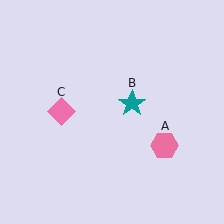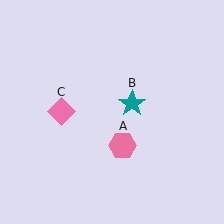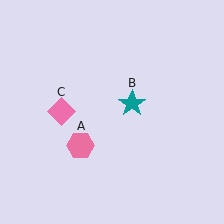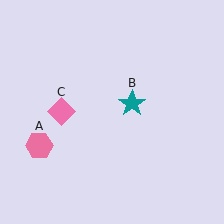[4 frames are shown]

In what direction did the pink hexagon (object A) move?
The pink hexagon (object A) moved left.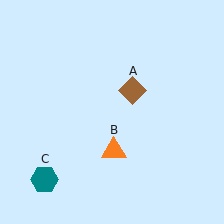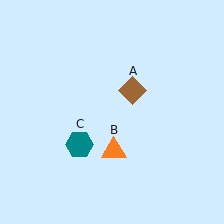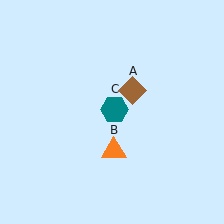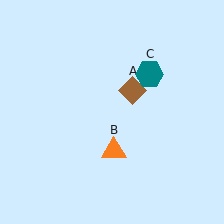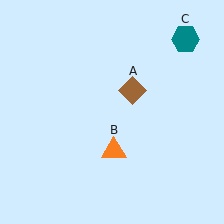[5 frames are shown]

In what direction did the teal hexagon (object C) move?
The teal hexagon (object C) moved up and to the right.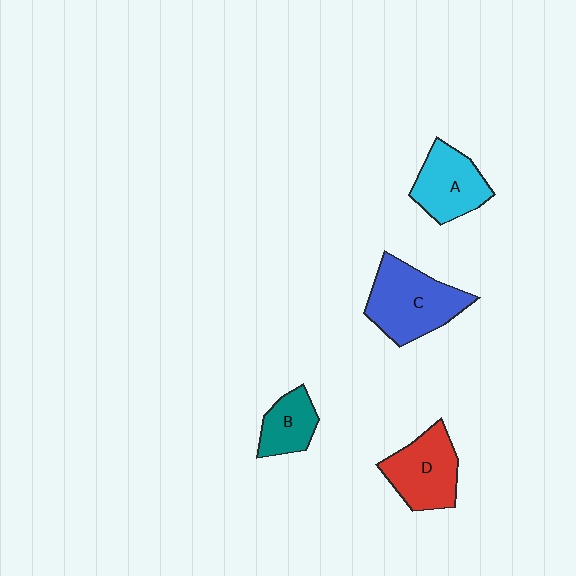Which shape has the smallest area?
Shape B (teal).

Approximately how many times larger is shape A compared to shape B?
Approximately 1.4 times.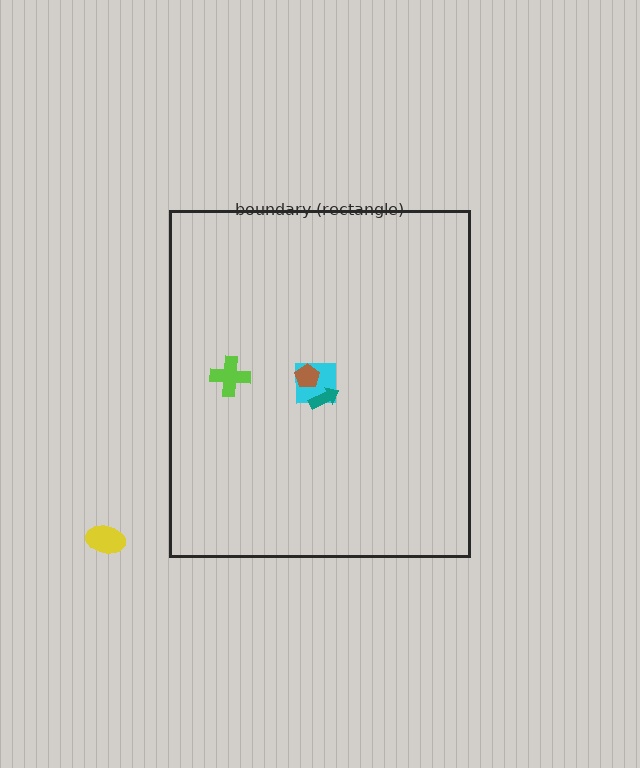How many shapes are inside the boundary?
4 inside, 1 outside.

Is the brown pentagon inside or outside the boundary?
Inside.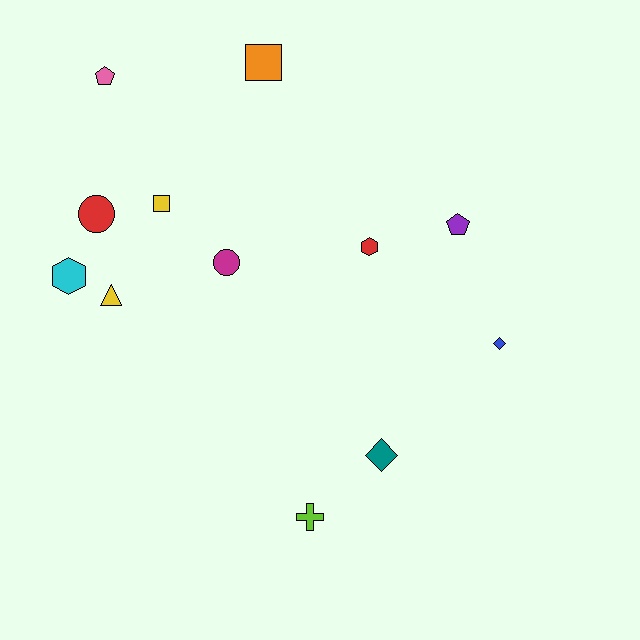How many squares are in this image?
There are 2 squares.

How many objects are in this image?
There are 12 objects.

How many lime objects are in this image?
There is 1 lime object.